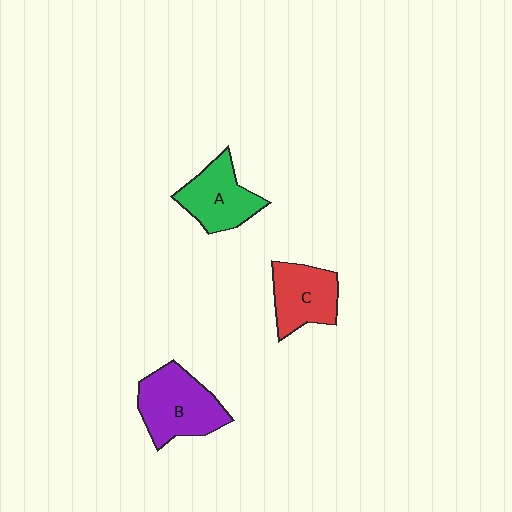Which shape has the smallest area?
Shape C (red).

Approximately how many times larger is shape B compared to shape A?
Approximately 1.2 times.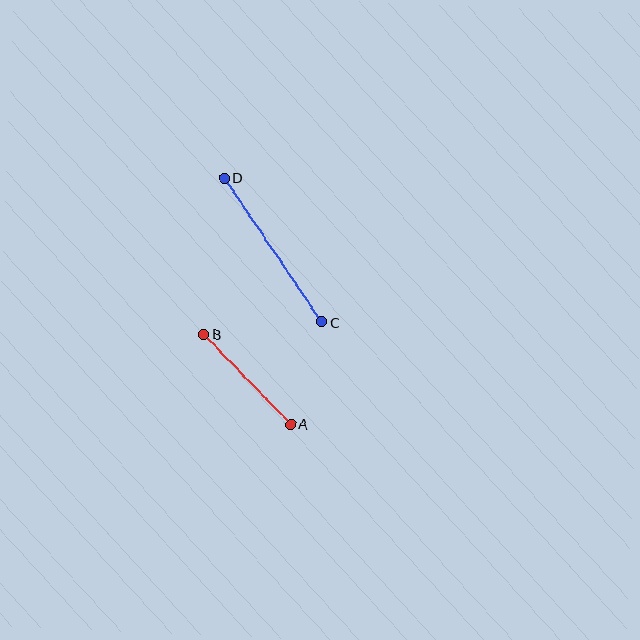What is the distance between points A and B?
The distance is approximately 125 pixels.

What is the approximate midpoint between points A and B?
The midpoint is at approximately (247, 379) pixels.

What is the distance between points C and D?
The distance is approximately 174 pixels.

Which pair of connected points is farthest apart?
Points C and D are farthest apart.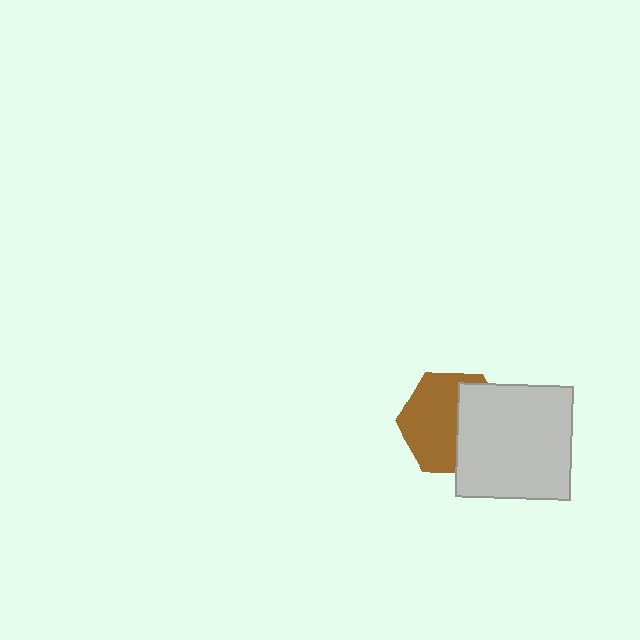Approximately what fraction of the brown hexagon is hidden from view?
Roughly 43% of the brown hexagon is hidden behind the light gray square.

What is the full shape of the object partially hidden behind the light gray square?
The partially hidden object is a brown hexagon.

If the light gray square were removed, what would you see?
You would see the complete brown hexagon.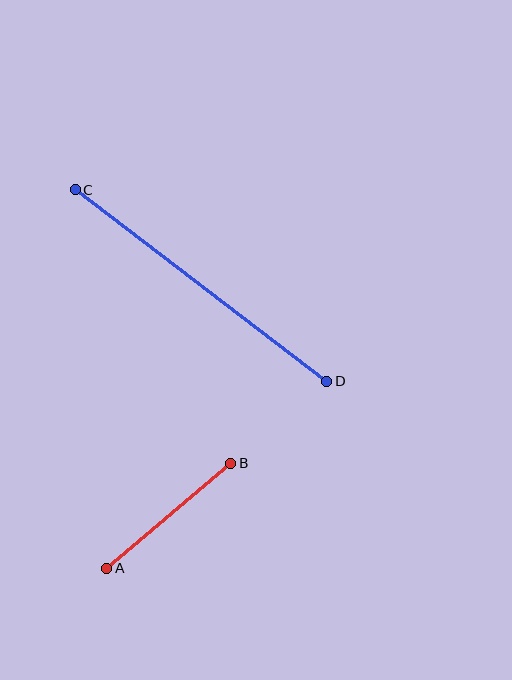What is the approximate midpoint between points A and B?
The midpoint is at approximately (169, 516) pixels.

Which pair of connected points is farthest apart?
Points C and D are farthest apart.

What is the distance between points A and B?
The distance is approximately 163 pixels.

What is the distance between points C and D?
The distance is approximately 316 pixels.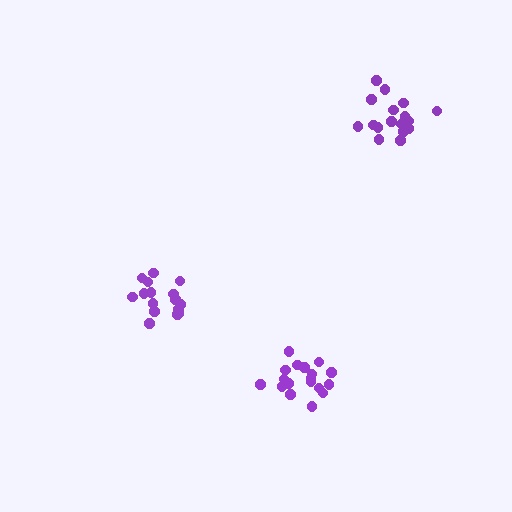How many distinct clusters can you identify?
There are 3 distinct clusters.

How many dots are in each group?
Group 1: 18 dots, Group 2: 16 dots, Group 3: 18 dots (52 total).